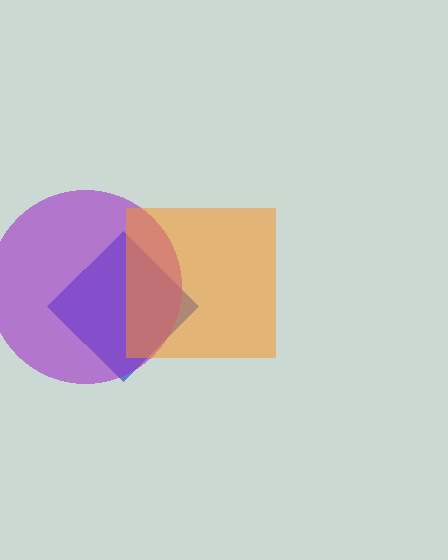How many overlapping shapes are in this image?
There are 3 overlapping shapes in the image.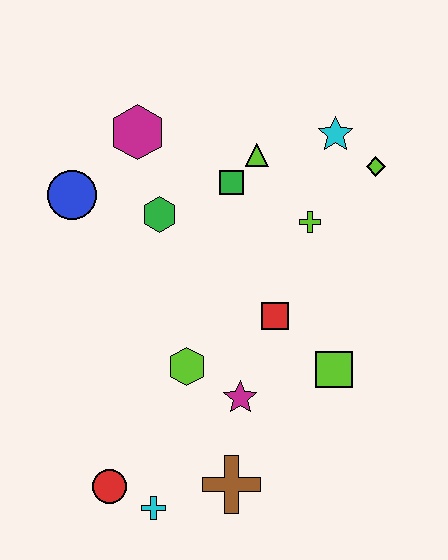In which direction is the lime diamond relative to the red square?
The lime diamond is above the red square.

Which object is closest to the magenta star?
The lime hexagon is closest to the magenta star.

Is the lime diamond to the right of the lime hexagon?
Yes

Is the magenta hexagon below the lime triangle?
No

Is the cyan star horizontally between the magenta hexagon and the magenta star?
No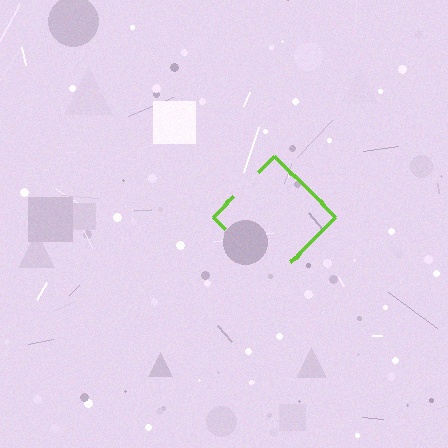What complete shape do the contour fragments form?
The contour fragments form a diamond.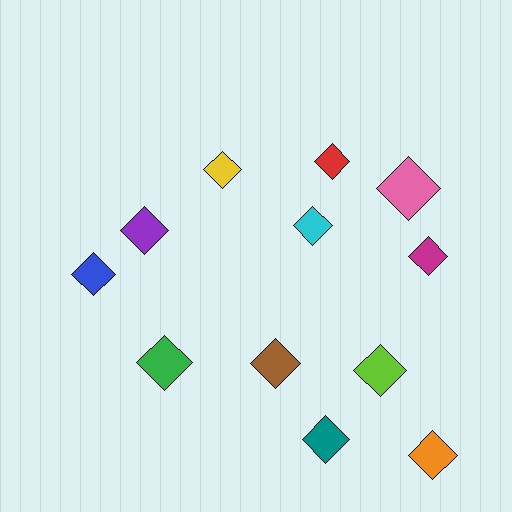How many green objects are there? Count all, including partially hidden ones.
There is 1 green object.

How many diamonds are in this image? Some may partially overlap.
There are 12 diamonds.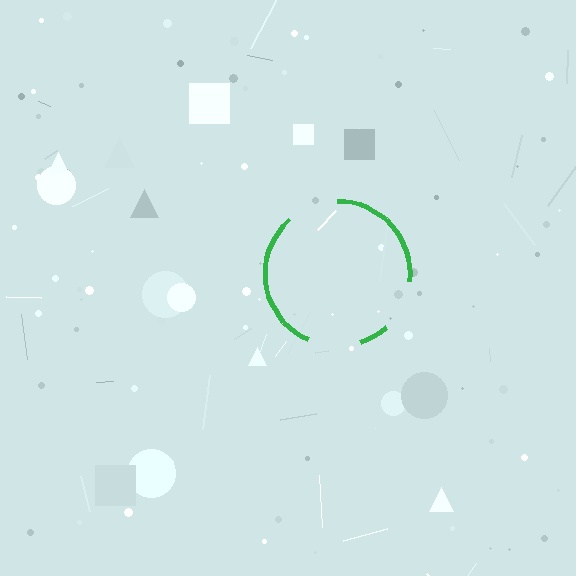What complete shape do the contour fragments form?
The contour fragments form a circle.